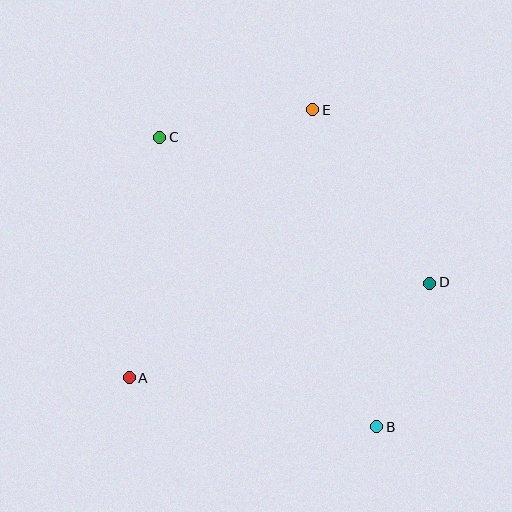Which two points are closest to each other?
Points B and D are closest to each other.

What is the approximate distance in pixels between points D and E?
The distance between D and E is approximately 209 pixels.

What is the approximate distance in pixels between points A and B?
The distance between A and B is approximately 252 pixels.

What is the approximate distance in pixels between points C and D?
The distance between C and D is approximately 307 pixels.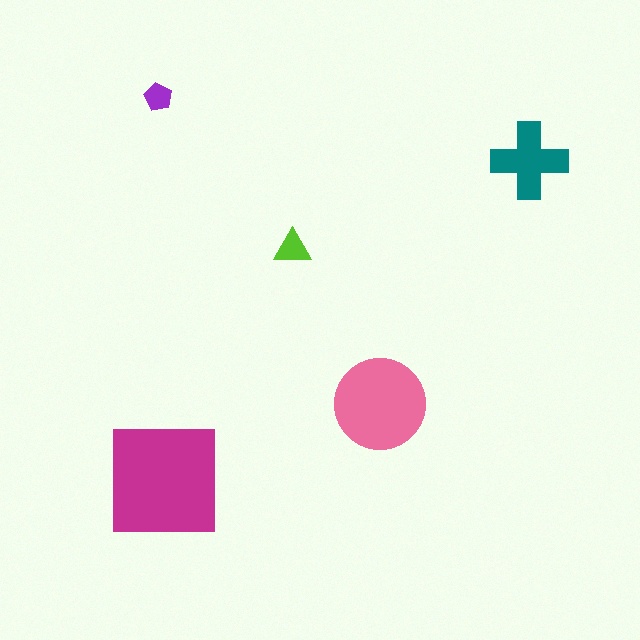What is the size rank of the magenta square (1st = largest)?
1st.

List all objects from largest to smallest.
The magenta square, the pink circle, the teal cross, the lime triangle, the purple pentagon.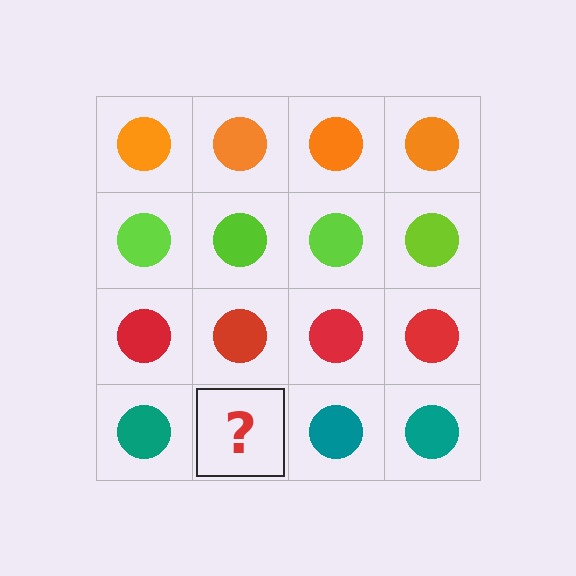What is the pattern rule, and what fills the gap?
The rule is that each row has a consistent color. The gap should be filled with a teal circle.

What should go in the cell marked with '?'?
The missing cell should contain a teal circle.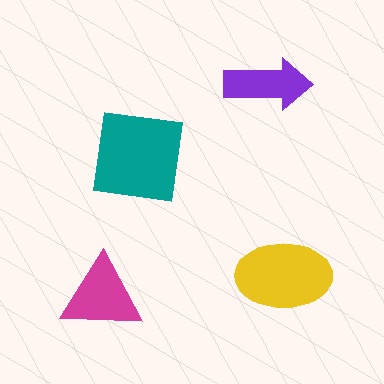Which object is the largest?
The teal square.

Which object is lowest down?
The magenta triangle is bottommost.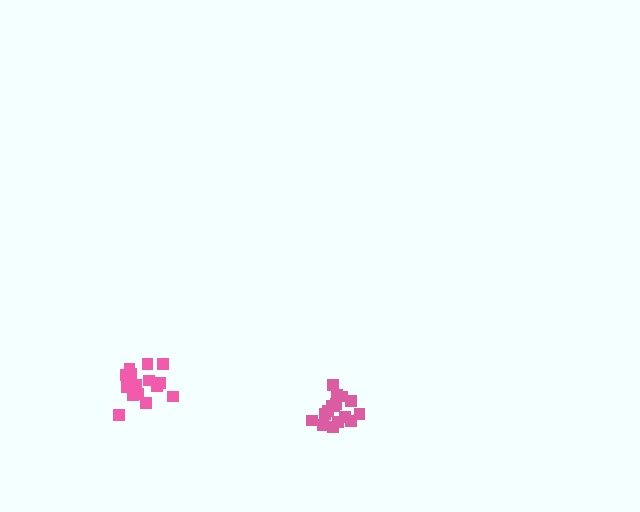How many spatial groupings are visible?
There are 2 spatial groupings.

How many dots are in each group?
Group 1: 16 dots, Group 2: 18 dots (34 total).